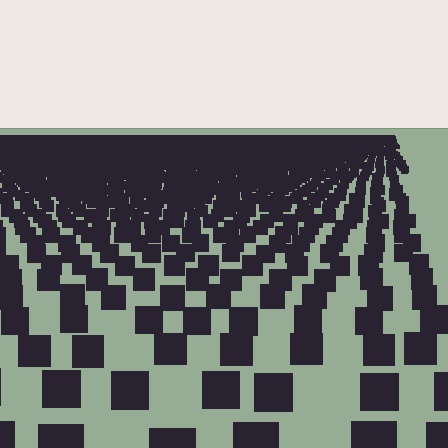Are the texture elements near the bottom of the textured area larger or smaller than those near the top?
Larger. Near the bottom, elements are closer to the viewer and appear at a bigger on-screen size.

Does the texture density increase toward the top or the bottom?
Density increases toward the top.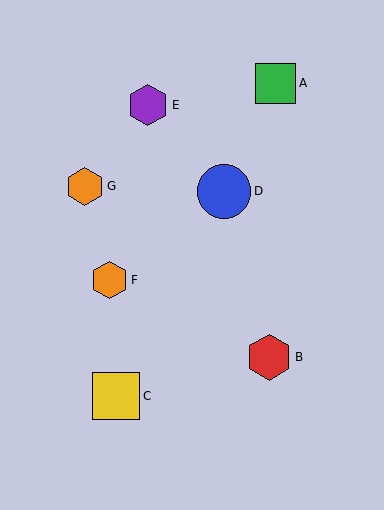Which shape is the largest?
The blue circle (labeled D) is the largest.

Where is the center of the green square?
The center of the green square is at (276, 83).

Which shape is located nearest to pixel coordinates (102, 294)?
The orange hexagon (labeled F) at (109, 280) is nearest to that location.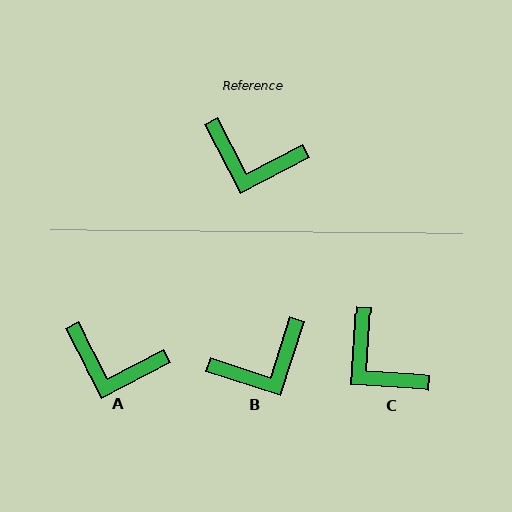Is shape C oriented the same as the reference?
No, it is off by about 31 degrees.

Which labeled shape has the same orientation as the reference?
A.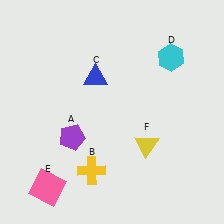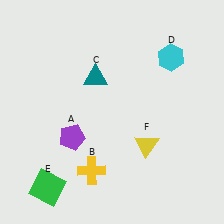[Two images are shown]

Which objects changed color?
C changed from blue to teal. E changed from pink to green.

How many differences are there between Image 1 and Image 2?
There are 2 differences between the two images.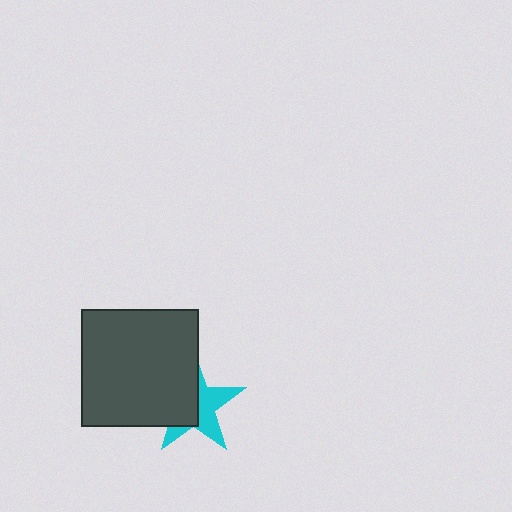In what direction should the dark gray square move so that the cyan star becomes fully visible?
The dark gray square should move left. That is the shortest direction to clear the overlap and leave the cyan star fully visible.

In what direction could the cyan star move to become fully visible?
The cyan star could move right. That would shift it out from behind the dark gray square entirely.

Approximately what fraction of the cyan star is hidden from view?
Roughly 53% of the cyan star is hidden behind the dark gray square.